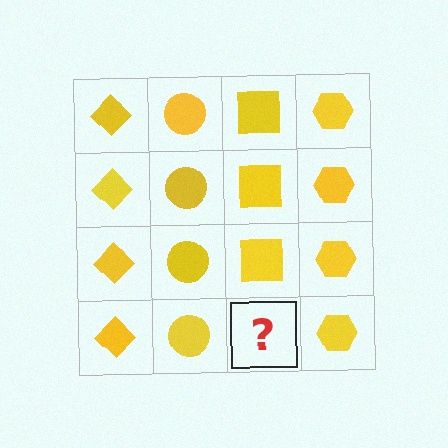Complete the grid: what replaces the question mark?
The question mark should be replaced with a yellow square.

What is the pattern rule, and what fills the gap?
The rule is that each column has a consistent shape. The gap should be filled with a yellow square.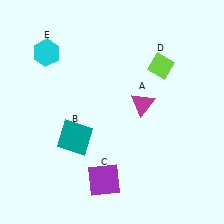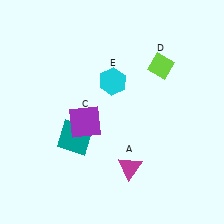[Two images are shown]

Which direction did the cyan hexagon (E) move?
The cyan hexagon (E) moved right.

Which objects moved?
The objects that moved are: the magenta triangle (A), the purple square (C), the cyan hexagon (E).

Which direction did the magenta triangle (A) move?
The magenta triangle (A) moved down.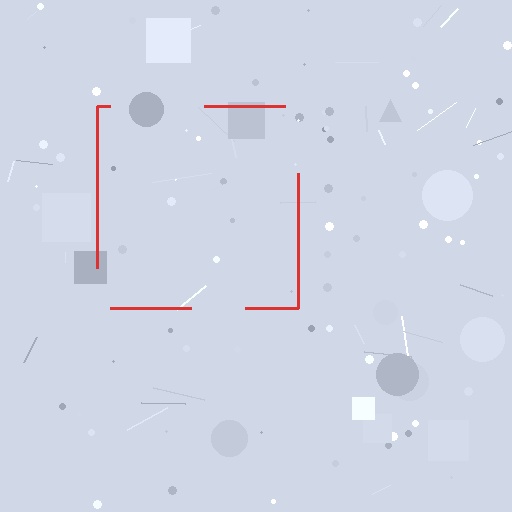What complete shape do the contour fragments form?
The contour fragments form a square.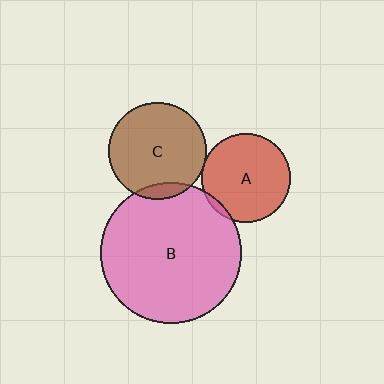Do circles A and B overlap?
Yes.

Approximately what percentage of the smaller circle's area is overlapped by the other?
Approximately 5%.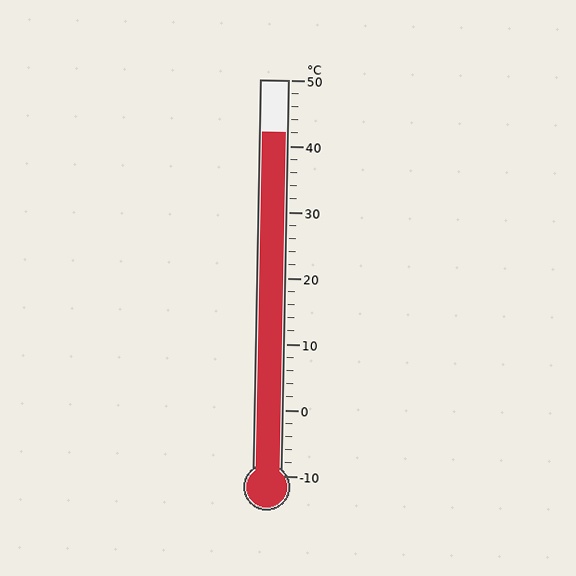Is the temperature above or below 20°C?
The temperature is above 20°C.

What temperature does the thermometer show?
The thermometer shows approximately 42°C.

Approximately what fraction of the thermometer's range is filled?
The thermometer is filled to approximately 85% of its range.